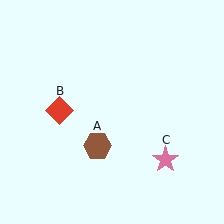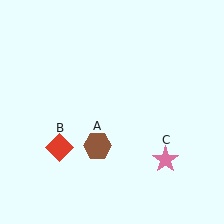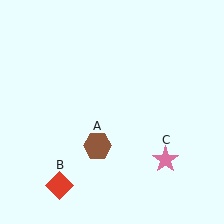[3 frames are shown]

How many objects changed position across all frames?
1 object changed position: red diamond (object B).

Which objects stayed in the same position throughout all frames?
Brown hexagon (object A) and pink star (object C) remained stationary.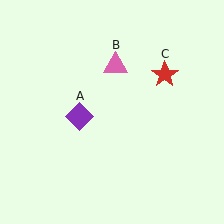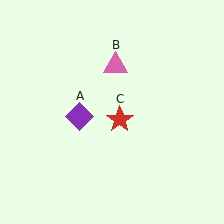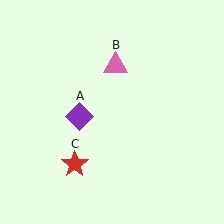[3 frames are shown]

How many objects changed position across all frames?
1 object changed position: red star (object C).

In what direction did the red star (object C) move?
The red star (object C) moved down and to the left.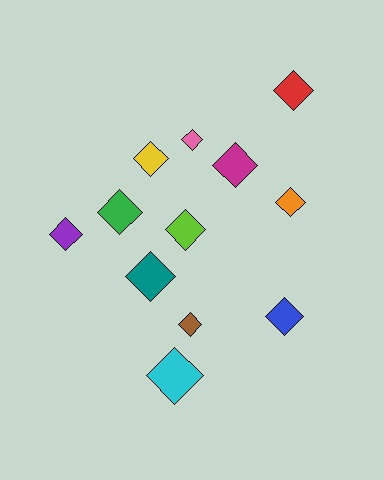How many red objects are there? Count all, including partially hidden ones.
There is 1 red object.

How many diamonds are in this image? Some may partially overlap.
There are 12 diamonds.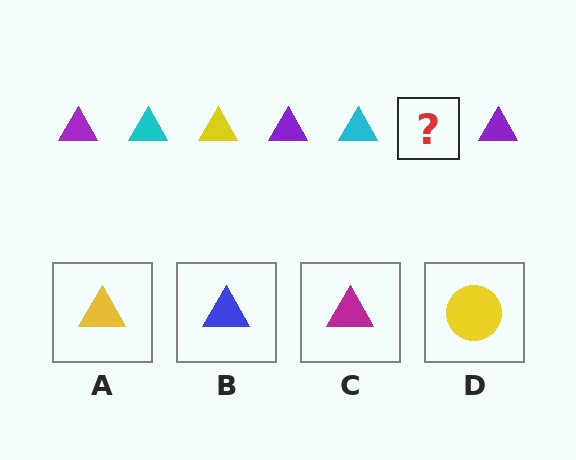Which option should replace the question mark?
Option A.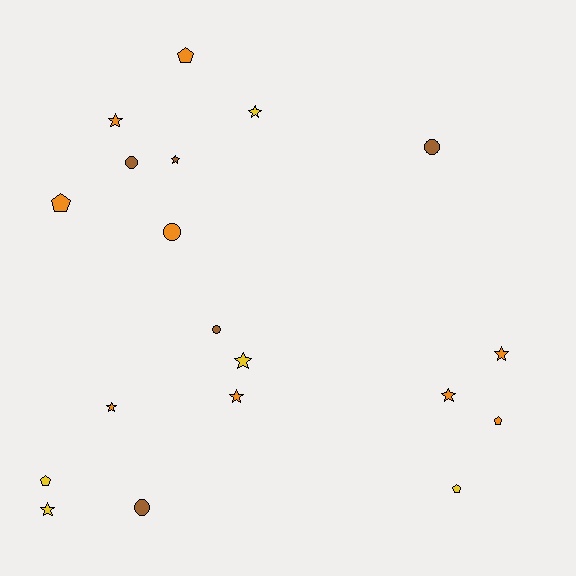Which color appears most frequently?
Orange, with 9 objects.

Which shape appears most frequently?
Star, with 9 objects.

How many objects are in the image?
There are 19 objects.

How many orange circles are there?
There is 1 orange circle.